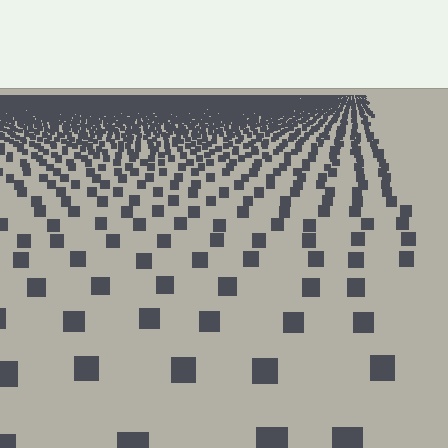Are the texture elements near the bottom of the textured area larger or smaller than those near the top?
Larger. Near the bottom, elements are closer to the viewer and appear at a bigger on-screen size.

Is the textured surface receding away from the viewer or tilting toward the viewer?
The surface is receding away from the viewer. Texture elements get smaller and denser toward the top.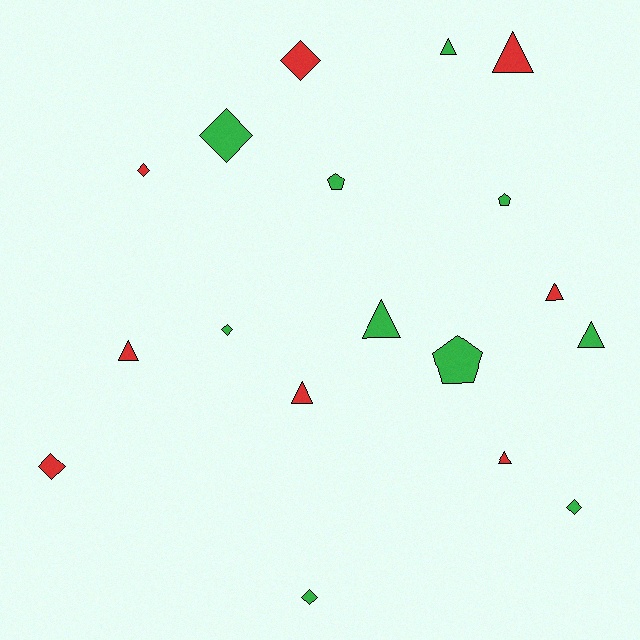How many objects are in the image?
There are 18 objects.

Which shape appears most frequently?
Triangle, with 8 objects.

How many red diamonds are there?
There are 3 red diamonds.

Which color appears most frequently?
Green, with 10 objects.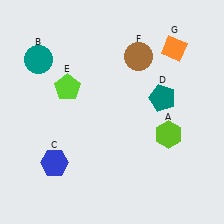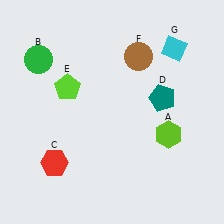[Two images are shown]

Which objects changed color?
B changed from teal to green. C changed from blue to red. G changed from orange to cyan.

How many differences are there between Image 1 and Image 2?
There are 3 differences between the two images.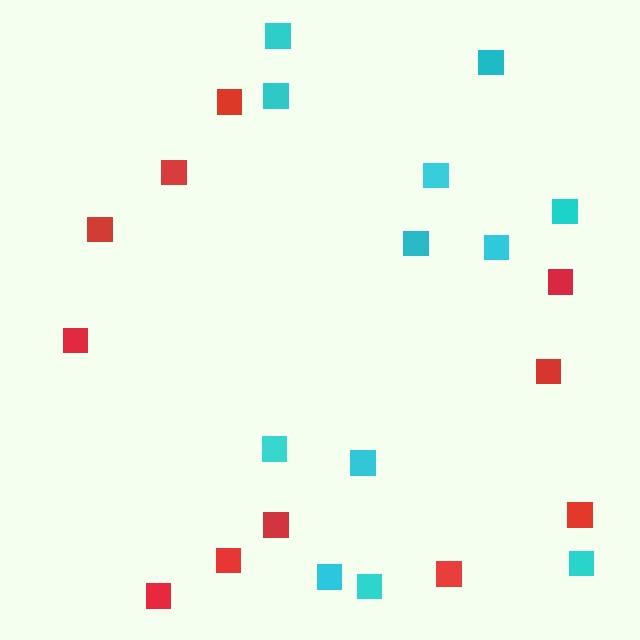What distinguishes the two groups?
There are 2 groups: one group of red squares (11) and one group of cyan squares (12).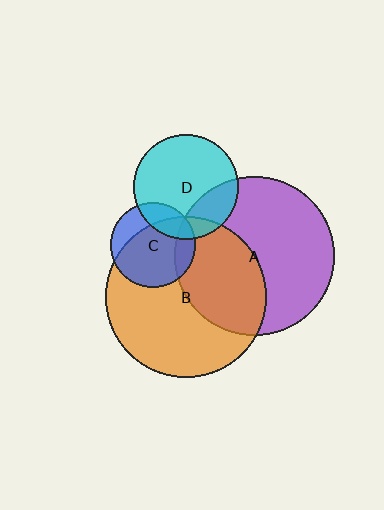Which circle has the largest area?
Circle B (orange).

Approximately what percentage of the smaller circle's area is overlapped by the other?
Approximately 15%.